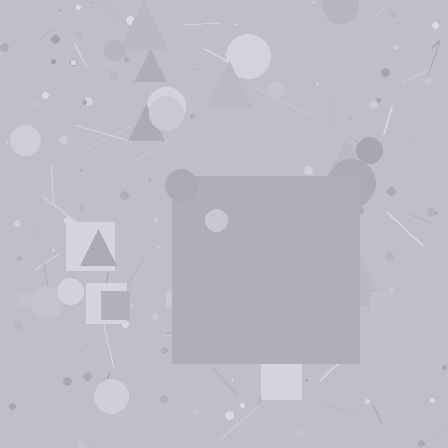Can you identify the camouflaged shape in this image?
The camouflaged shape is a square.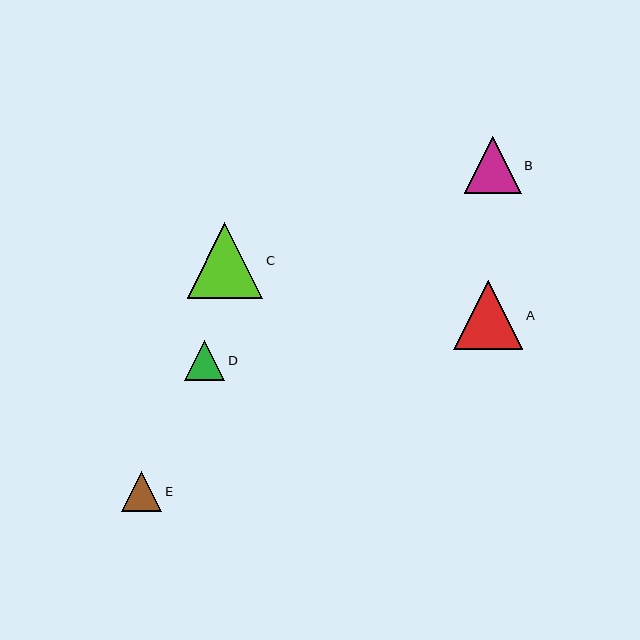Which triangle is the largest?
Triangle C is the largest with a size of approximately 76 pixels.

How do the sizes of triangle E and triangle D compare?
Triangle E and triangle D are approximately the same size.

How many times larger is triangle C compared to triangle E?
Triangle C is approximately 1.9 times the size of triangle E.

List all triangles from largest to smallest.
From largest to smallest: C, A, B, E, D.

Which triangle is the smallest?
Triangle D is the smallest with a size of approximately 40 pixels.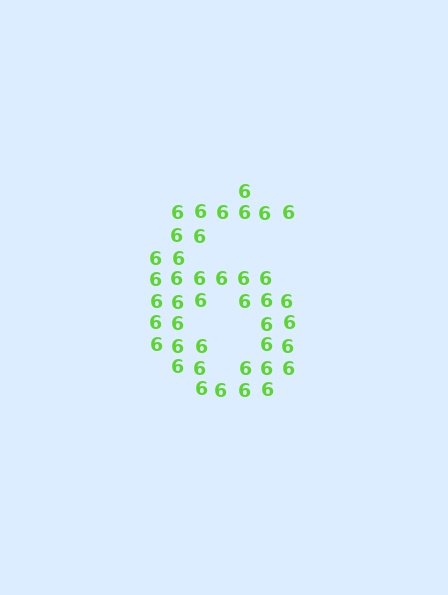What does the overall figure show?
The overall figure shows the digit 6.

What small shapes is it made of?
It is made of small digit 6's.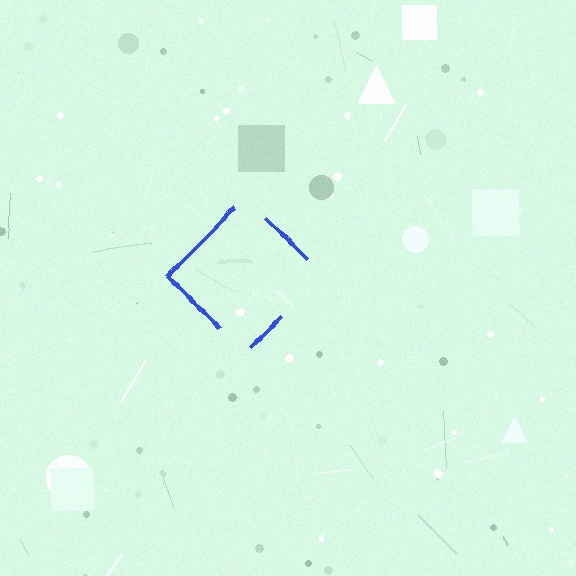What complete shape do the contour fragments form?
The contour fragments form a diamond.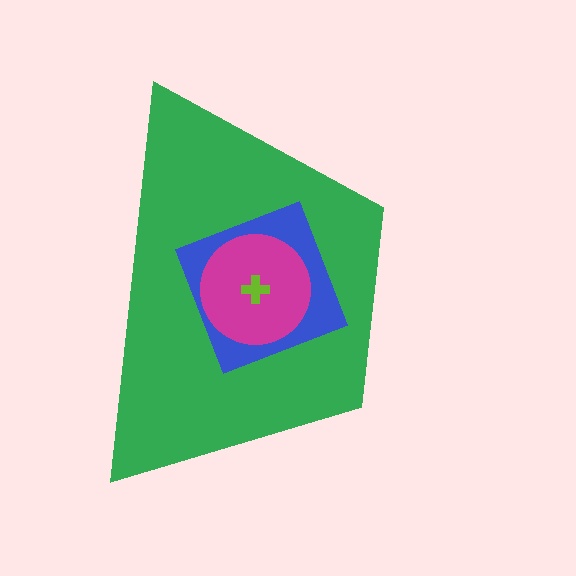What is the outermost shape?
The green trapezoid.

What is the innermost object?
The lime cross.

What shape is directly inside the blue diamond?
The magenta circle.